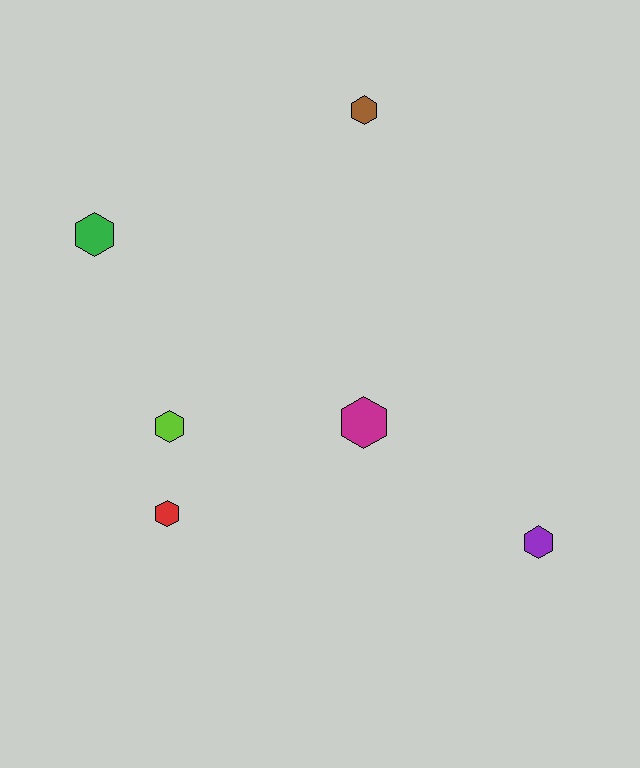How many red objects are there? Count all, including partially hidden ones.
There is 1 red object.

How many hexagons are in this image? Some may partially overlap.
There are 6 hexagons.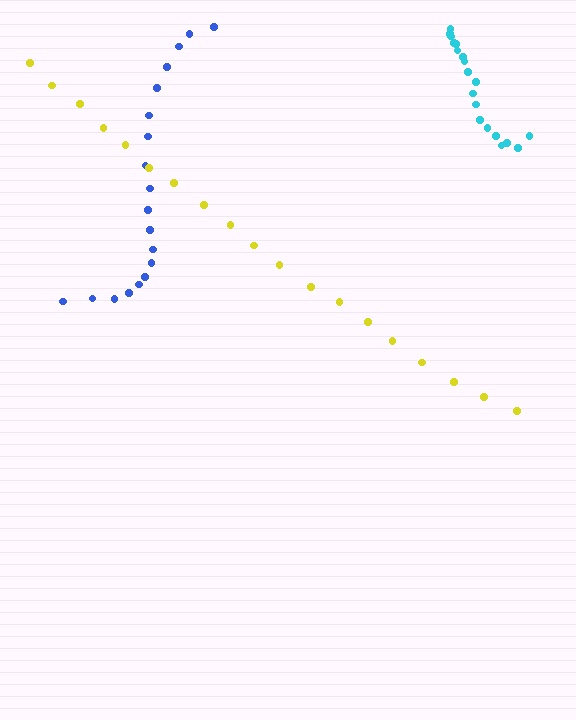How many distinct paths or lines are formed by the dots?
There are 3 distinct paths.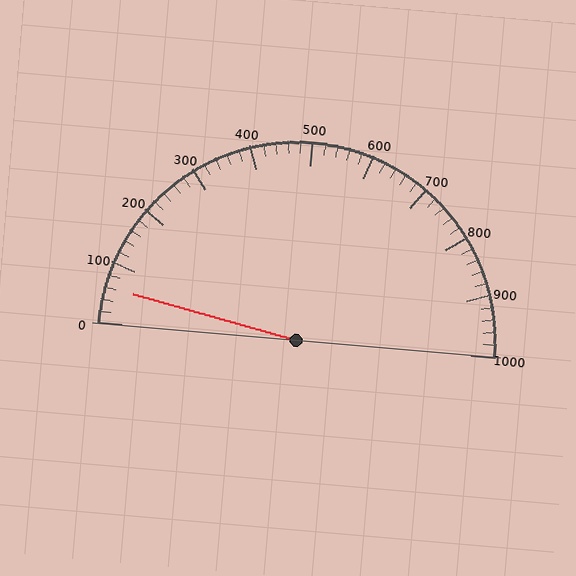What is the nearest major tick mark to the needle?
The nearest major tick mark is 100.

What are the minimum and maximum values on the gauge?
The gauge ranges from 0 to 1000.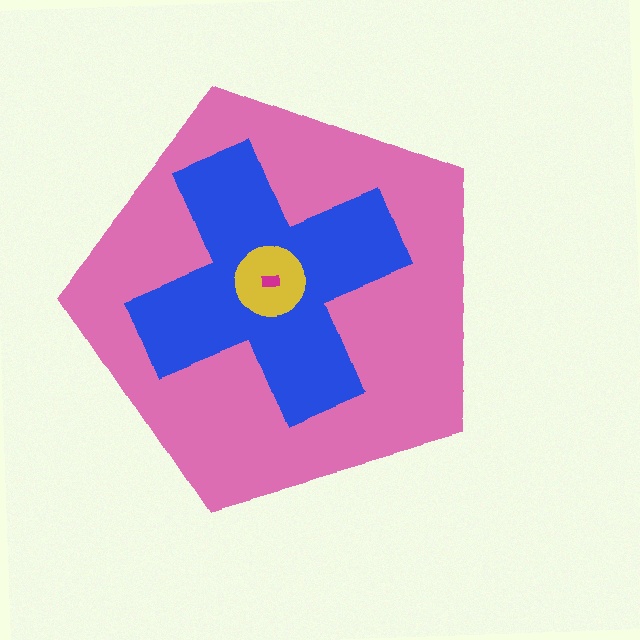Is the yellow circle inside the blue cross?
Yes.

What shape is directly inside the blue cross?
The yellow circle.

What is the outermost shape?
The pink pentagon.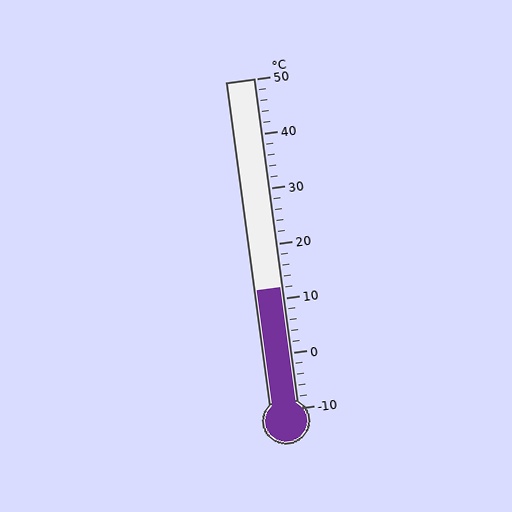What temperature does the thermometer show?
The thermometer shows approximately 12°C.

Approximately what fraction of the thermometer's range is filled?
The thermometer is filled to approximately 35% of its range.